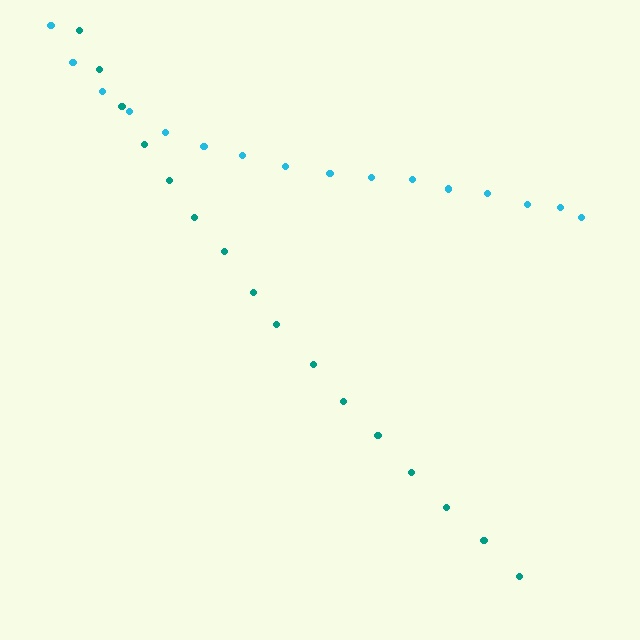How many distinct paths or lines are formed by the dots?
There are 2 distinct paths.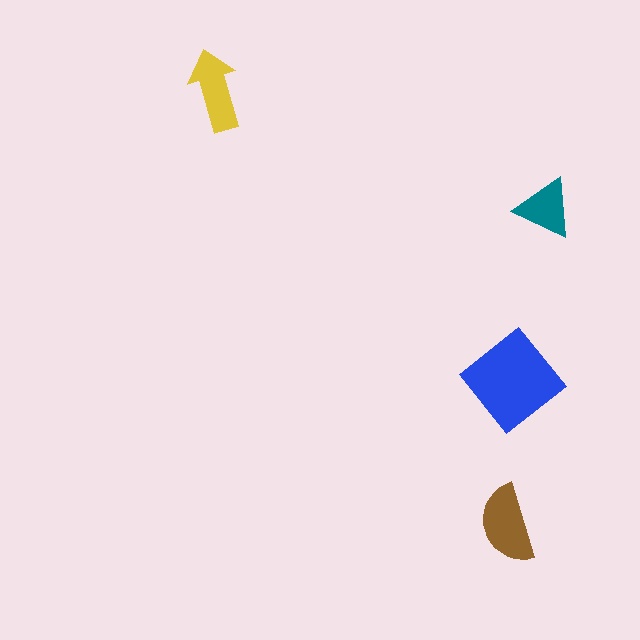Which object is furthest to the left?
The yellow arrow is leftmost.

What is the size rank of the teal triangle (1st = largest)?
4th.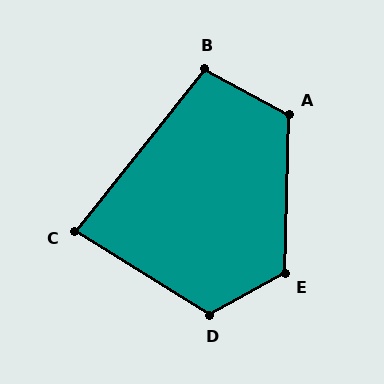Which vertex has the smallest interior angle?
C, at approximately 83 degrees.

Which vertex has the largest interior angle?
D, at approximately 120 degrees.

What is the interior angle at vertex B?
Approximately 100 degrees (obtuse).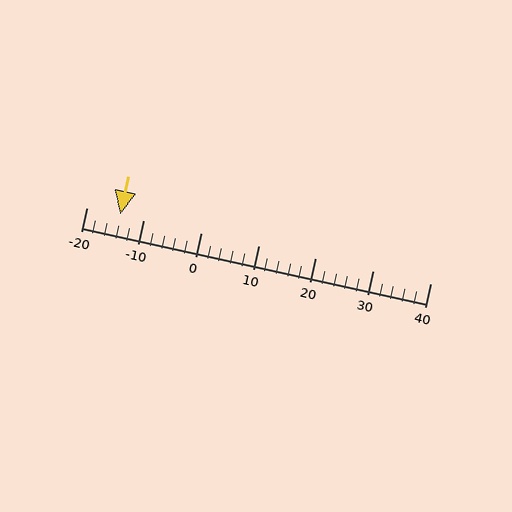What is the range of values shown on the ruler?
The ruler shows values from -20 to 40.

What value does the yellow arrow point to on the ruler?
The yellow arrow points to approximately -14.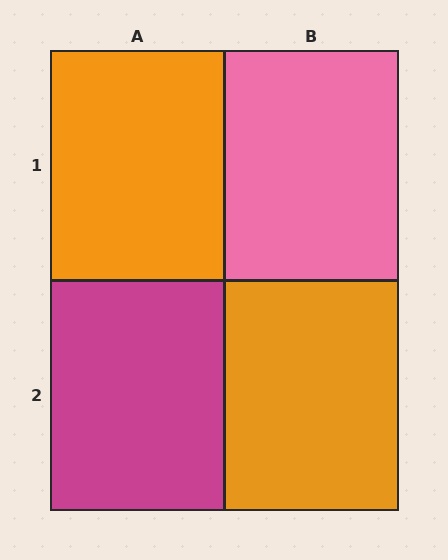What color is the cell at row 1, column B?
Pink.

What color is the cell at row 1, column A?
Orange.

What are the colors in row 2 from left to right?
Magenta, orange.